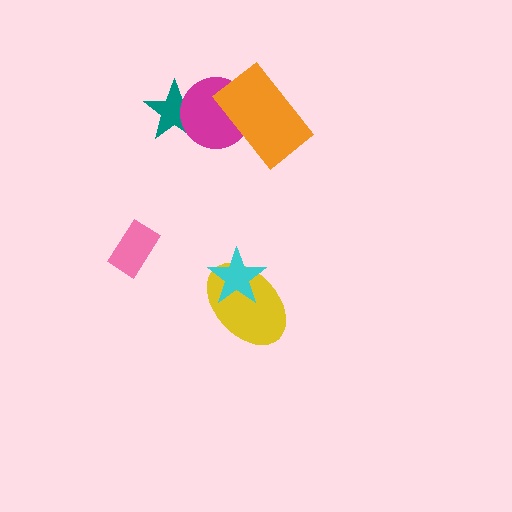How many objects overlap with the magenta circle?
2 objects overlap with the magenta circle.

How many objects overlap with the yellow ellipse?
1 object overlaps with the yellow ellipse.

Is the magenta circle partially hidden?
Yes, it is partially covered by another shape.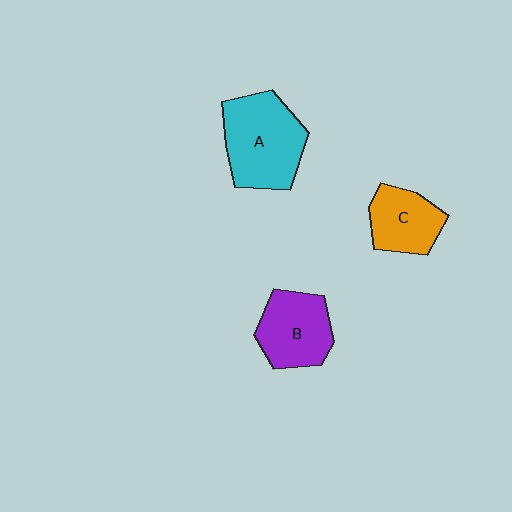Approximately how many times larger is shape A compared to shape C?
Approximately 1.6 times.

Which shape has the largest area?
Shape A (cyan).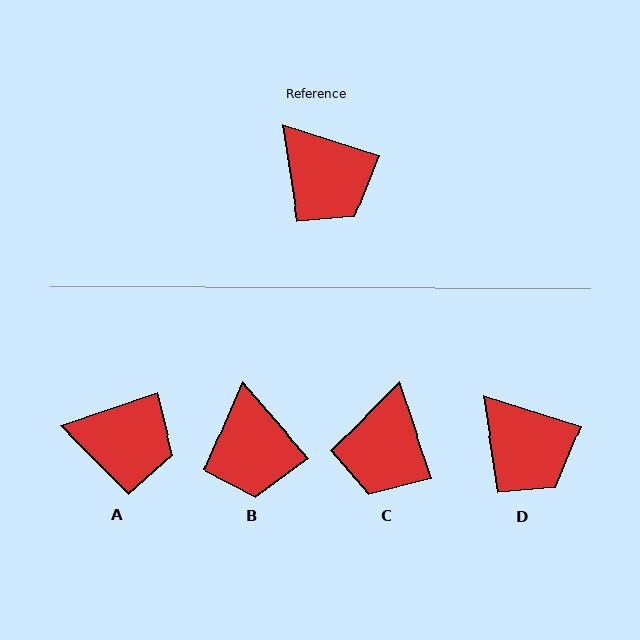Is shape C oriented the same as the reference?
No, it is off by about 54 degrees.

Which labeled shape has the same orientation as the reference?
D.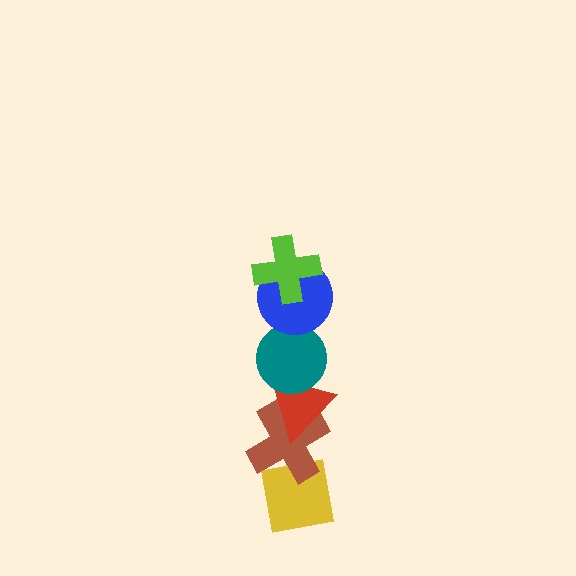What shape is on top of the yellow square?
The brown cross is on top of the yellow square.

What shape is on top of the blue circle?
The lime cross is on top of the blue circle.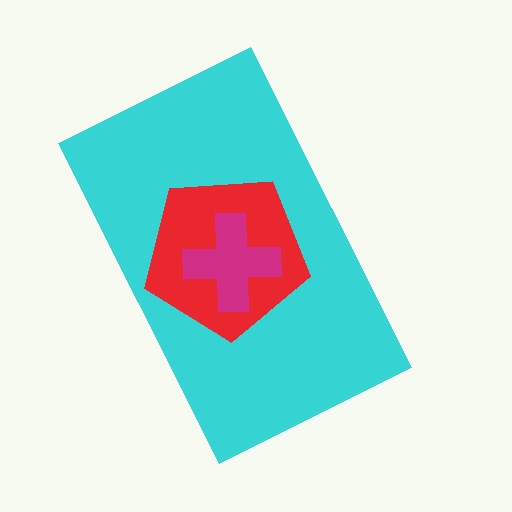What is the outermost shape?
The cyan rectangle.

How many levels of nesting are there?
3.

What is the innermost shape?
The magenta cross.